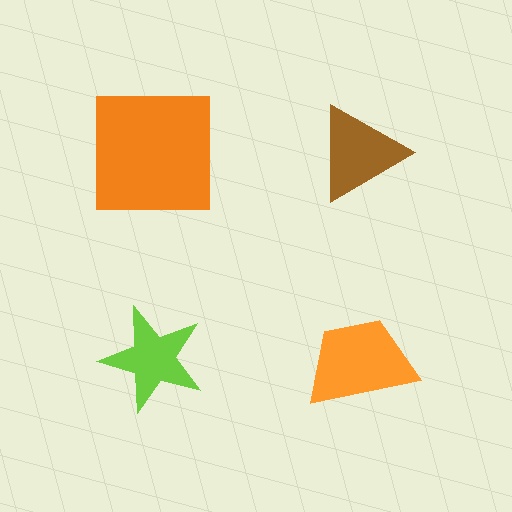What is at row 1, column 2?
A brown triangle.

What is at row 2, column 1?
A lime star.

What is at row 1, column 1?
An orange square.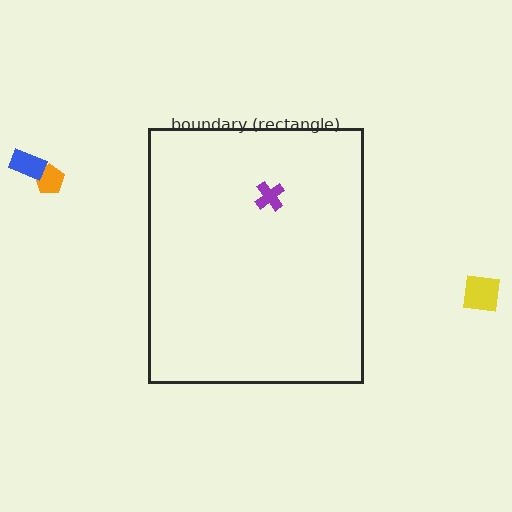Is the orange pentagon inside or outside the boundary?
Outside.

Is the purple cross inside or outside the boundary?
Inside.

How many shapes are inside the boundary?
1 inside, 3 outside.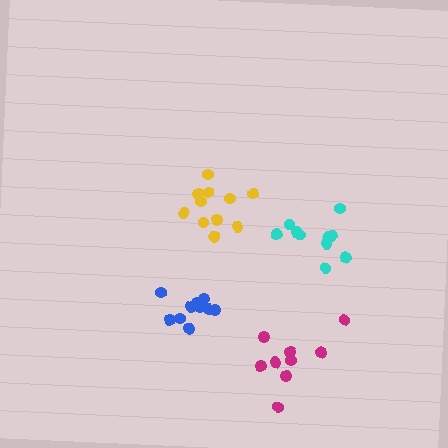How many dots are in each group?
Group 1: 10 dots, Group 2: 10 dots, Group 3: 11 dots, Group 4: 9 dots (40 total).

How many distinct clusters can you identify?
There are 4 distinct clusters.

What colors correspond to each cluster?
The clusters are colored: cyan, blue, yellow, magenta.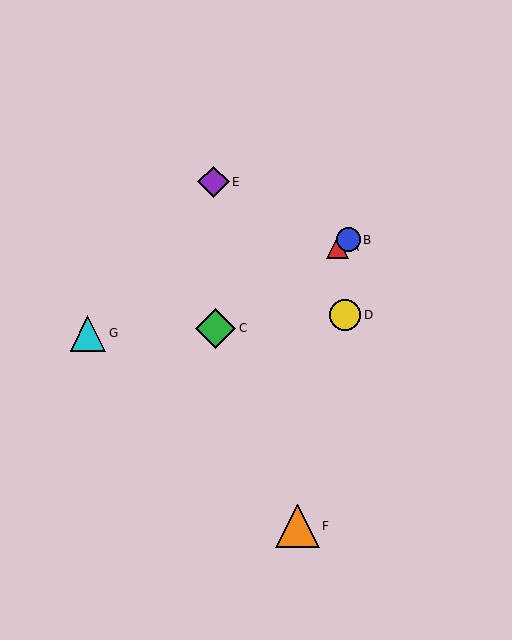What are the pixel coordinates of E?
Object E is at (213, 182).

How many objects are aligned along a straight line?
3 objects (A, B, C) are aligned along a straight line.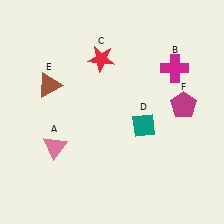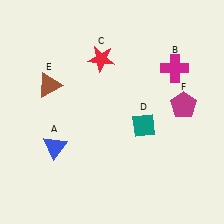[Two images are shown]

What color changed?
The triangle (A) changed from pink in Image 1 to blue in Image 2.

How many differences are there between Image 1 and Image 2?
There is 1 difference between the two images.